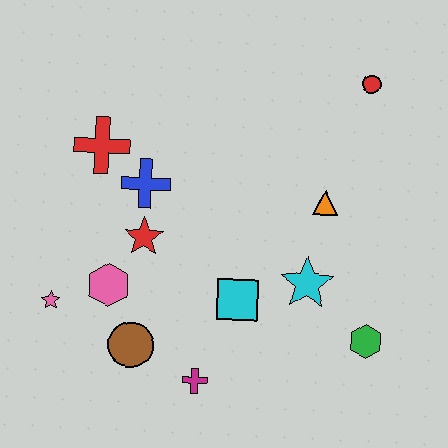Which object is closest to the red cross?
The blue cross is closest to the red cross.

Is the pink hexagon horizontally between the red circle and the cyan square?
No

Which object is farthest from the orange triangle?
The pink star is farthest from the orange triangle.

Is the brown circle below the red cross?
Yes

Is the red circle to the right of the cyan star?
Yes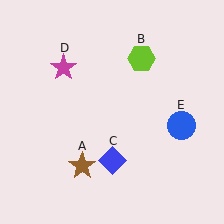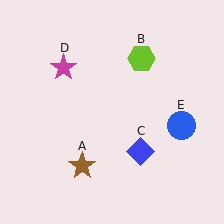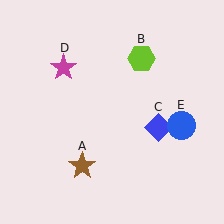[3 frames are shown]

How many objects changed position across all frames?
1 object changed position: blue diamond (object C).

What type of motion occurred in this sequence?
The blue diamond (object C) rotated counterclockwise around the center of the scene.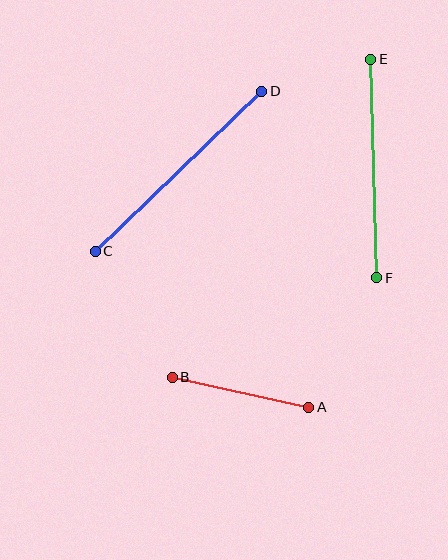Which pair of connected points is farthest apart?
Points C and D are farthest apart.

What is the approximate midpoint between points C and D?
The midpoint is at approximately (178, 171) pixels.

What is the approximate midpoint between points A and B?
The midpoint is at approximately (241, 392) pixels.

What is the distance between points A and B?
The distance is approximately 139 pixels.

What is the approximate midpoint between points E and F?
The midpoint is at approximately (374, 169) pixels.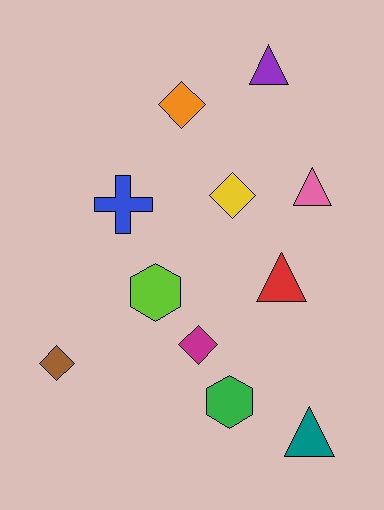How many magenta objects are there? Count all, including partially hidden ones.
There is 1 magenta object.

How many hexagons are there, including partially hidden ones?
There are 2 hexagons.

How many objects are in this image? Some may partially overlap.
There are 11 objects.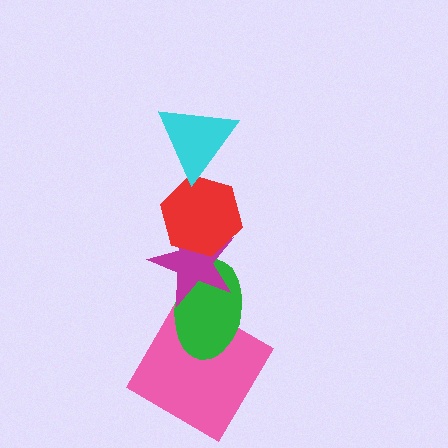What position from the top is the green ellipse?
The green ellipse is 4th from the top.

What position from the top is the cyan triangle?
The cyan triangle is 1st from the top.